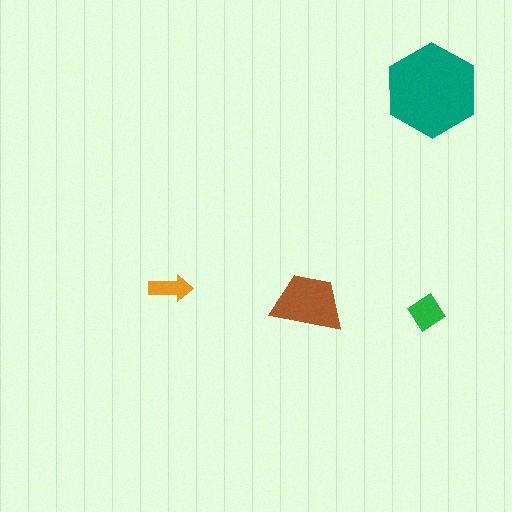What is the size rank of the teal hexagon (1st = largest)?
1st.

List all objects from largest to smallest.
The teal hexagon, the brown trapezoid, the green diamond, the orange arrow.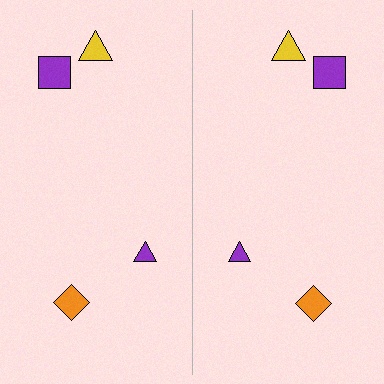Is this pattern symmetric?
Yes, this pattern has bilateral (reflection) symmetry.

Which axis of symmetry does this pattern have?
The pattern has a vertical axis of symmetry running through the center of the image.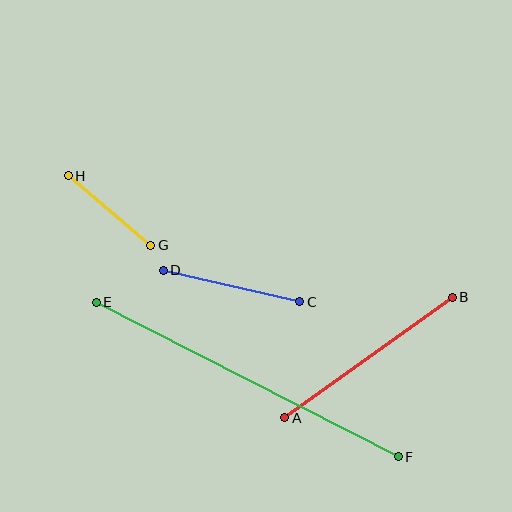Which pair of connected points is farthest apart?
Points E and F are farthest apart.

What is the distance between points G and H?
The distance is approximately 108 pixels.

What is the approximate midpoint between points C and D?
The midpoint is at approximately (231, 286) pixels.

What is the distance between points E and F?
The distance is approximately 339 pixels.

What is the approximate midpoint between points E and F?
The midpoint is at approximately (247, 379) pixels.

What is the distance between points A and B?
The distance is approximately 206 pixels.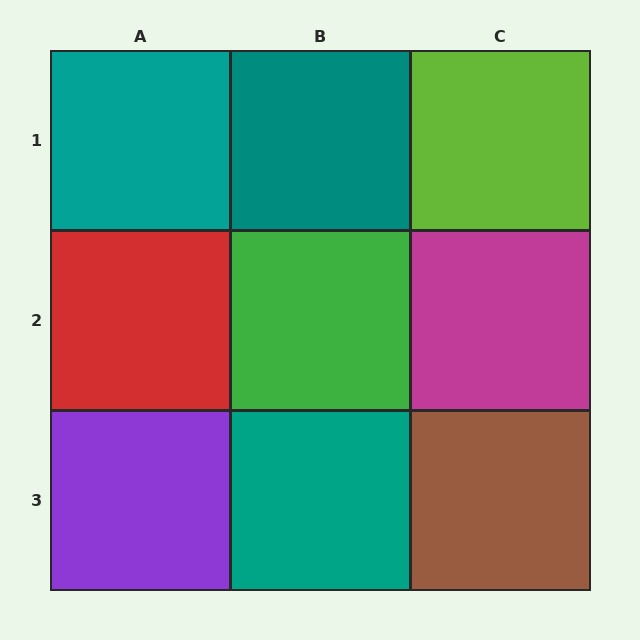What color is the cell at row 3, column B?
Teal.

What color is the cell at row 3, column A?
Purple.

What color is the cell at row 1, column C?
Lime.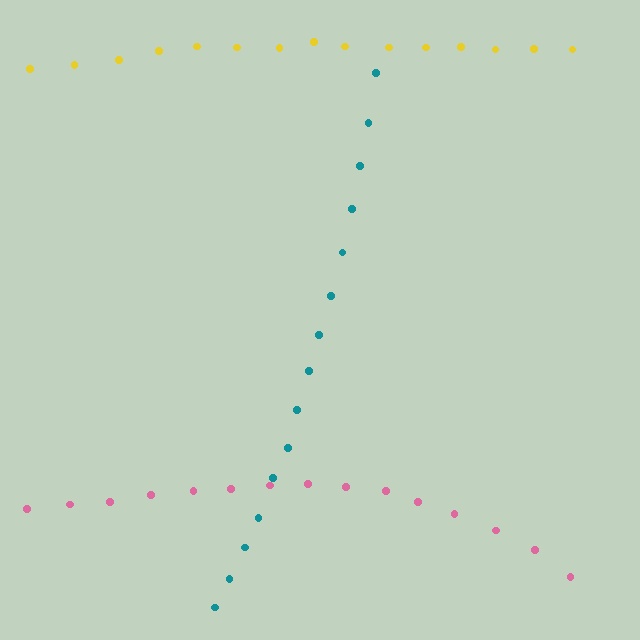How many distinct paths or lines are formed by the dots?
There are 3 distinct paths.